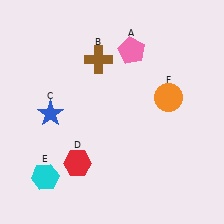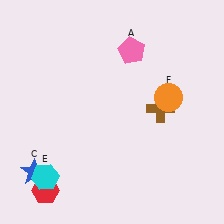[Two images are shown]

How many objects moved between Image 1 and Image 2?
3 objects moved between the two images.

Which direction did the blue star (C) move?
The blue star (C) moved down.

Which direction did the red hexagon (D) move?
The red hexagon (D) moved left.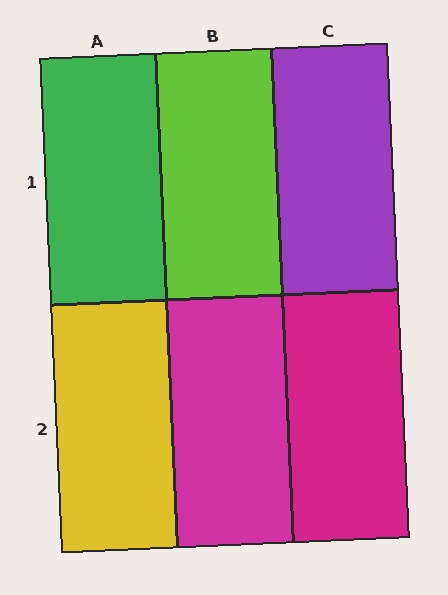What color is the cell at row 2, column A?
Yellow.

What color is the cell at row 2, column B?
Magenta.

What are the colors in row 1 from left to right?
Green, lime, purple.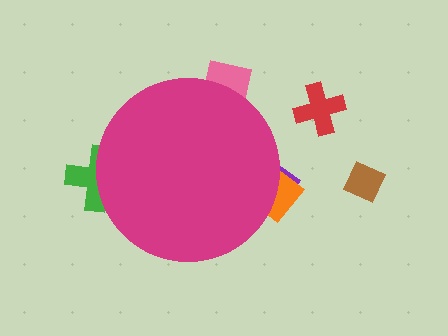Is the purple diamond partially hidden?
Yes, the purple diamond is partially hidden behind the magenta circle.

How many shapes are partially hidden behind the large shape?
4 shapes are partially hidden.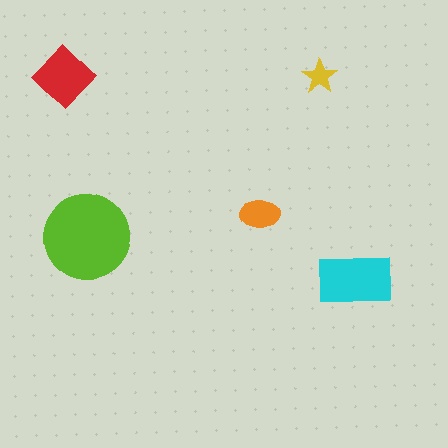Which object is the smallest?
The yellow star.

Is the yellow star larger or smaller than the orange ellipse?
Smaller.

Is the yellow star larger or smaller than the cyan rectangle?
Smaller.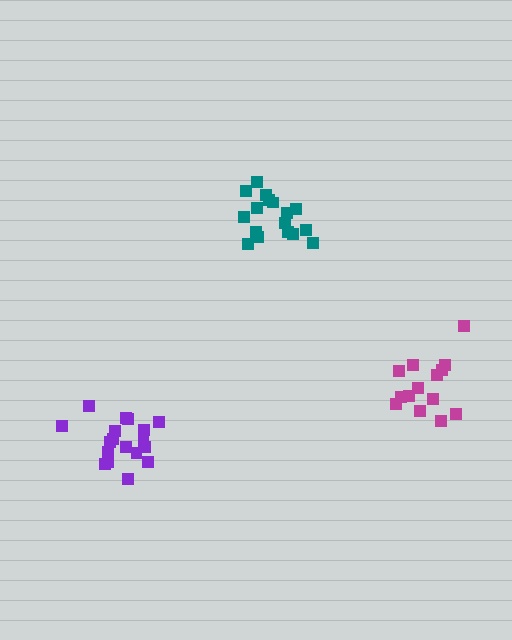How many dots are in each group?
Group 1: 17 dots, Group 2: 18 dots, Group 3: 14 dots (49 total).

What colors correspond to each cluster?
The clusters are colored: teal, purple, magenta.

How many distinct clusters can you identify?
There are 3 distinct clusters.